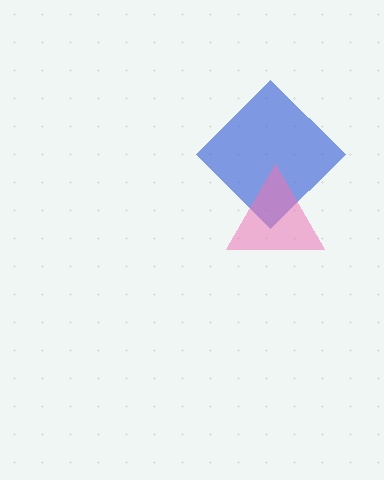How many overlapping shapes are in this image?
There are 2 overlapping shapes in the image.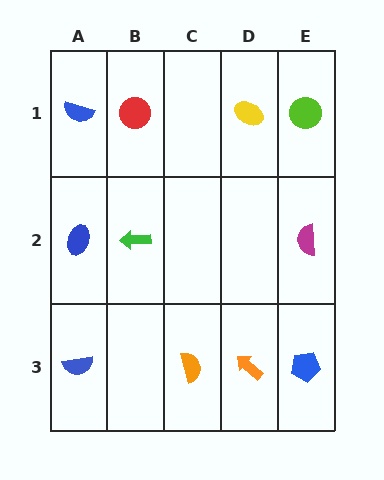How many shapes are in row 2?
3 shapes.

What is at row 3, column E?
A blue pentagon.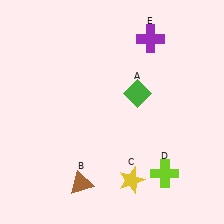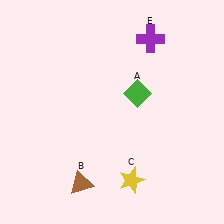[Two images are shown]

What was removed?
The lime cross (D) was removed in Image 2.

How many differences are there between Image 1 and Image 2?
There is 1 difference between the two images.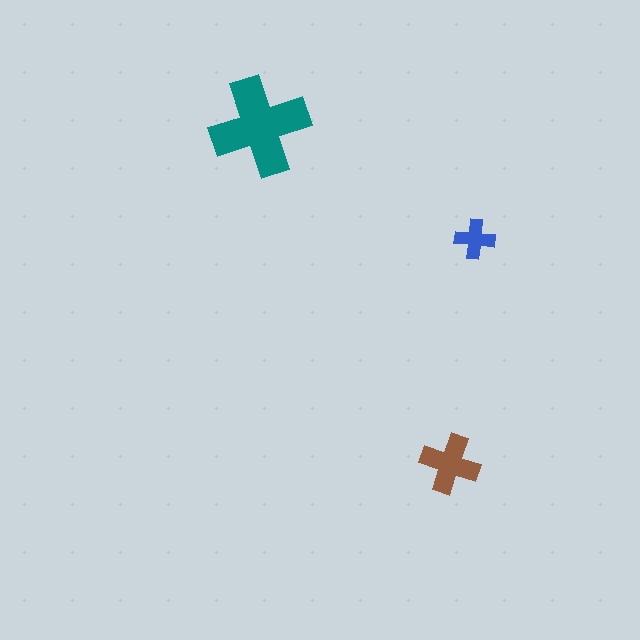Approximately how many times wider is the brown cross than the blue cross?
About 1.5 times wider.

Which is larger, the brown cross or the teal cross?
The teal one.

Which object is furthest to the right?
The blue cross is rightmost.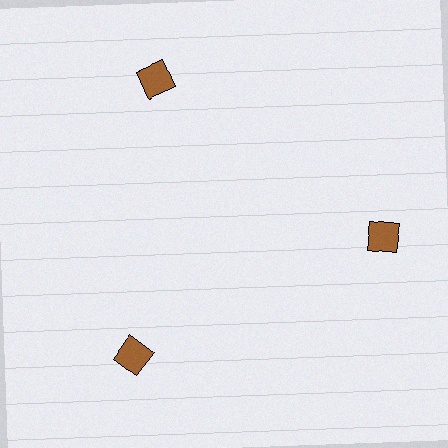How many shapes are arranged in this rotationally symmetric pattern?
There are 3 shapes, arranged in 3 groups of 1.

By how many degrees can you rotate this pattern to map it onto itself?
The pattern maps onto itself every 120 degrees of rotation.